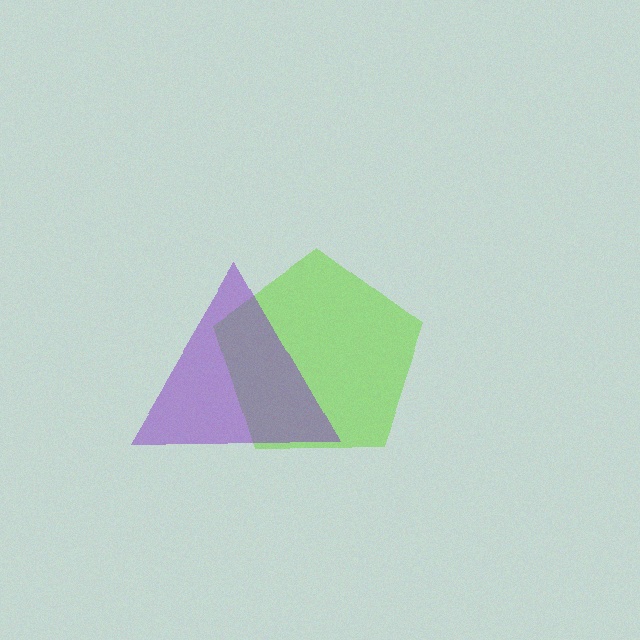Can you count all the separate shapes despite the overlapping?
Yes, there are 2 separate shapes.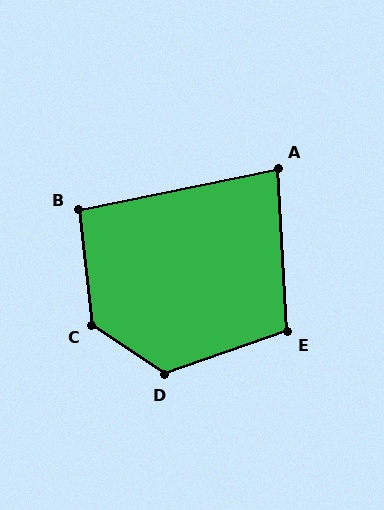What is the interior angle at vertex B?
Approximately 95 degrees (approximately right).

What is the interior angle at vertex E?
Approximately 106 degrees (obtuse).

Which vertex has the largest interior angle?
C, at approximately 131 degrees.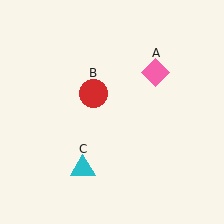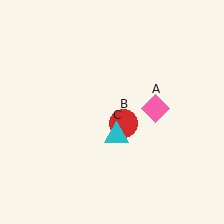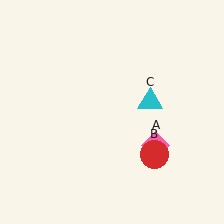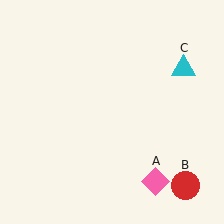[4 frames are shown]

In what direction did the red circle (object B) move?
The red circle (object B) moved down and to the right.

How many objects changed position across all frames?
3 objects changed position: pink diamond (object A), red circle (object B), cyan triangle (object C).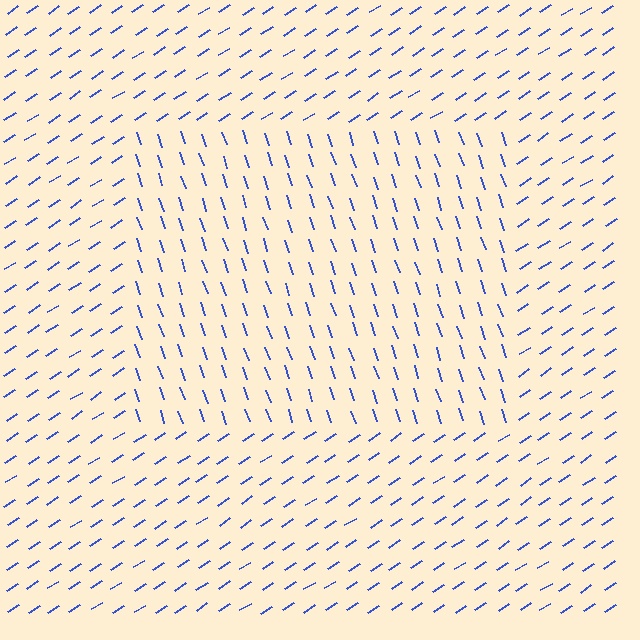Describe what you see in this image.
The image is filled with small blue line segments. A rectangle region in the image has lines oriented differently from the surrounding lines, creating a visible texture boundary.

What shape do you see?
I see a rectangle.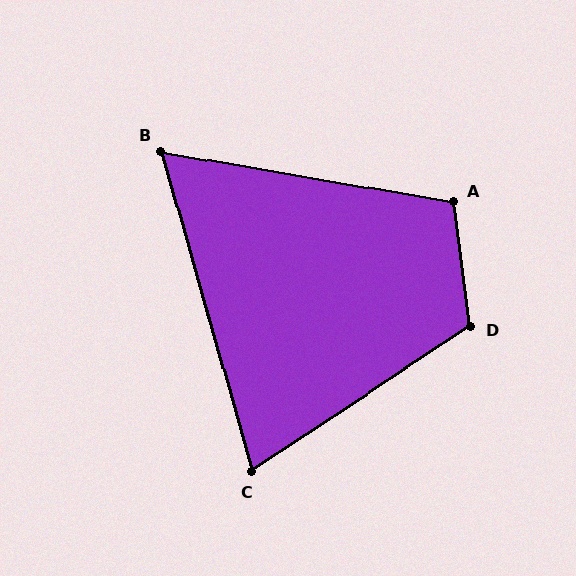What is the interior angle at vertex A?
Approximately 108 degrees (obtuse).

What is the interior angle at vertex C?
Approximately 72 degrees (acute).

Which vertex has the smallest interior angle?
B, at approximately 64 degrees.